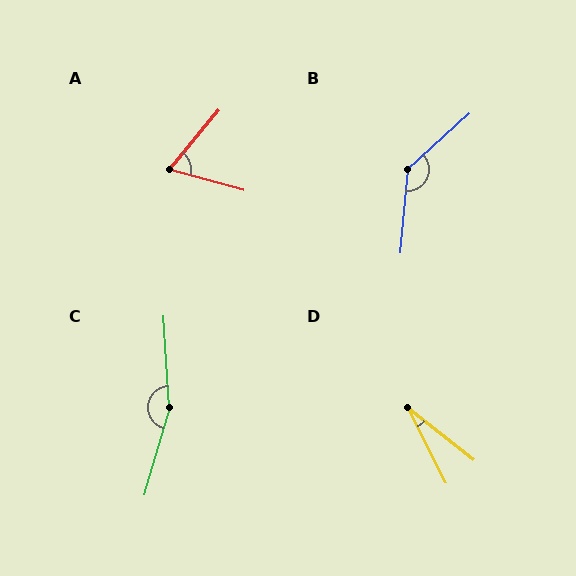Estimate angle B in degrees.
Approximately 138 degrees.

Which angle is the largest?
C, at approximately 161 degrees.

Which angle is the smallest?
D, at approximately 25 degrees.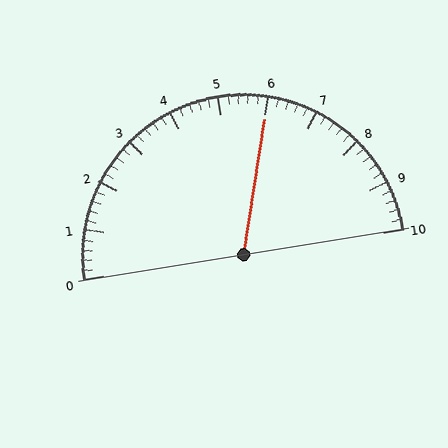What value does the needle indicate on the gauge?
The needle indicates approximately 6.0.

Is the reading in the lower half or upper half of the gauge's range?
The reading is in the upper half of the range (0 to 10).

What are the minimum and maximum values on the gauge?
The gauge ranges from 0 to 10.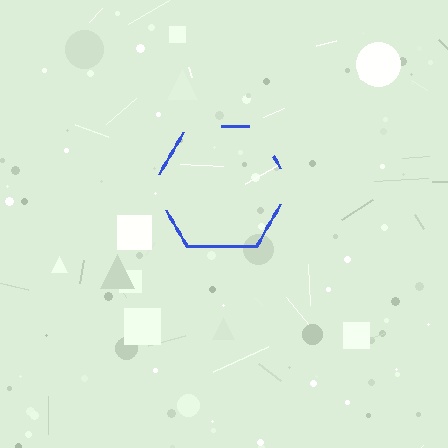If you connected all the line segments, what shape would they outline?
They would outline a hexagon.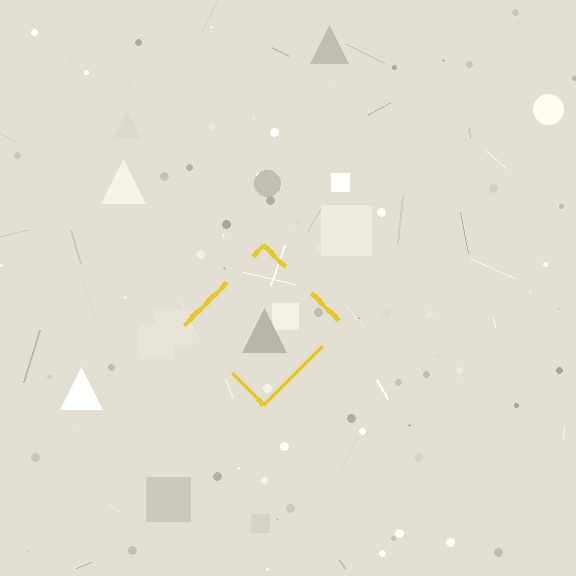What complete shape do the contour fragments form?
The contour fragments form a diamond.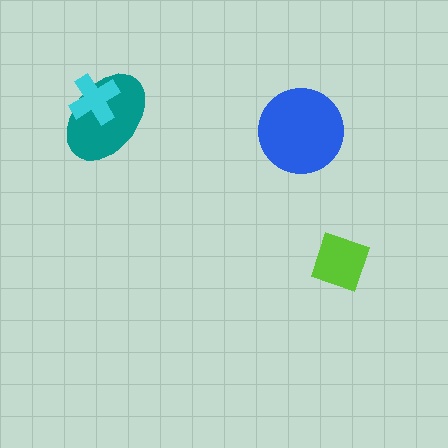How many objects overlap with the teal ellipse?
1 object overlaps with the teal ellipse.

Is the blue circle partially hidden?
No, no other shape covers it.